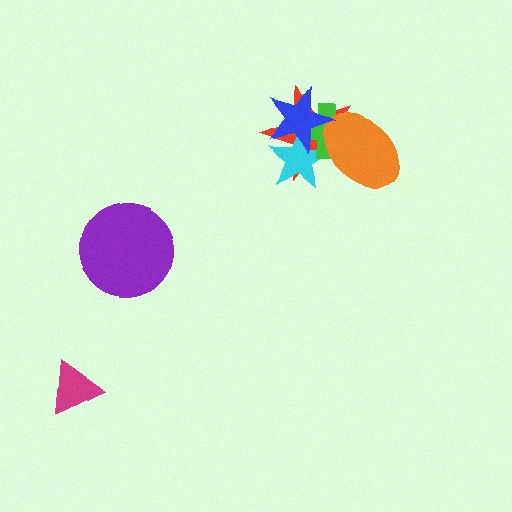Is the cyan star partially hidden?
Yes, it is partially covered by another shape.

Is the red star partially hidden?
Yes, it is partially covered by another shape.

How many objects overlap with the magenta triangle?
0 objects overlap with the magenta triangle.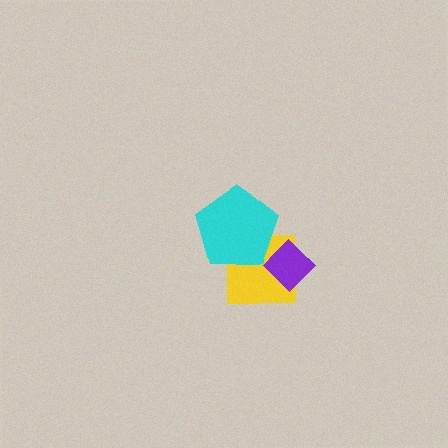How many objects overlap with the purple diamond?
1 object overlaps with the purple diamond.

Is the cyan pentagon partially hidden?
No, no other shape covers it.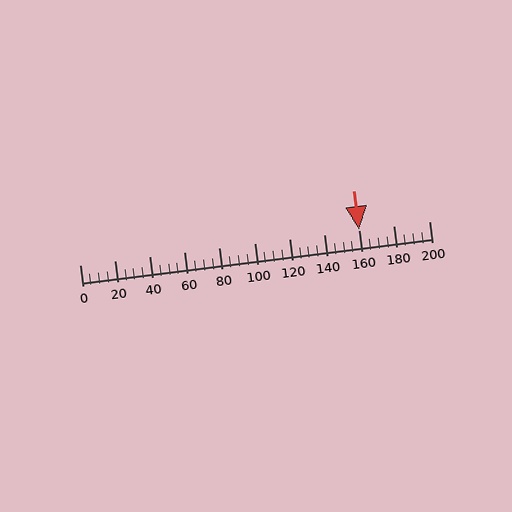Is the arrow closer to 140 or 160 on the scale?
The arrow is closer to 160.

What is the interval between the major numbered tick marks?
The major tick marks are spaced 20 units apart.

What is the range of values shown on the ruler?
The ruler shows values from 0 to 200.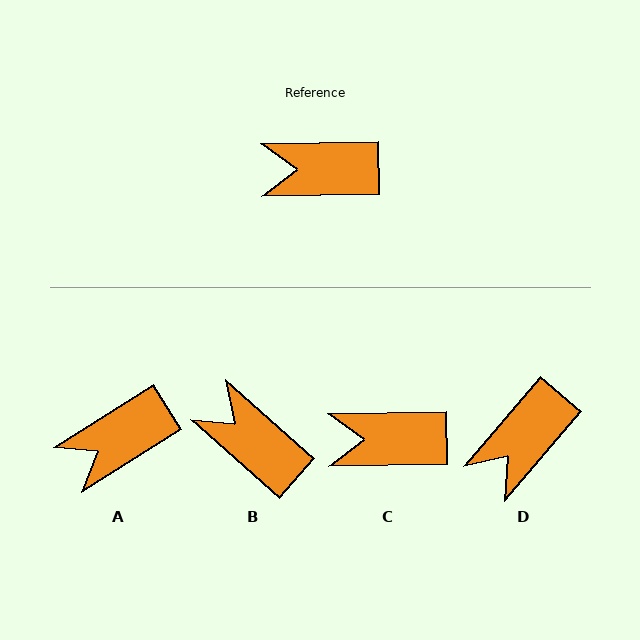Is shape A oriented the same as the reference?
No, it is off by about 31 degrees.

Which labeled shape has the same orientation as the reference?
C.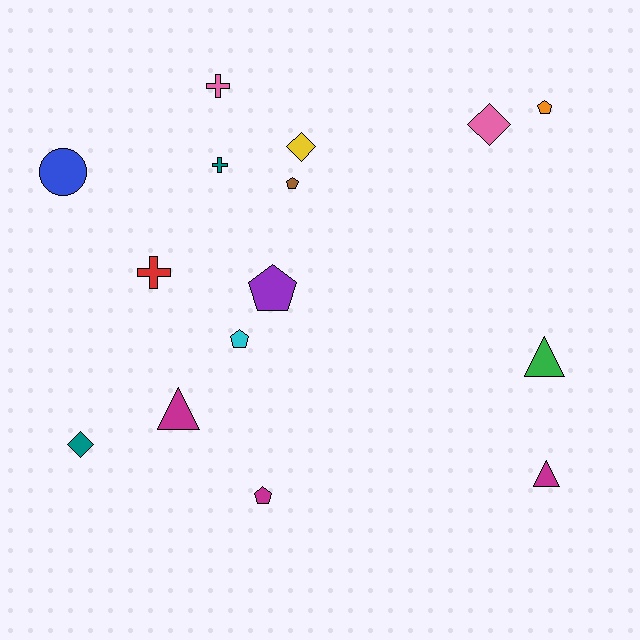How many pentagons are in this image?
There are 5 pentagons.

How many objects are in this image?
There are 15 objects.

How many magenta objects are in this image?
There are 3 magenta objects.